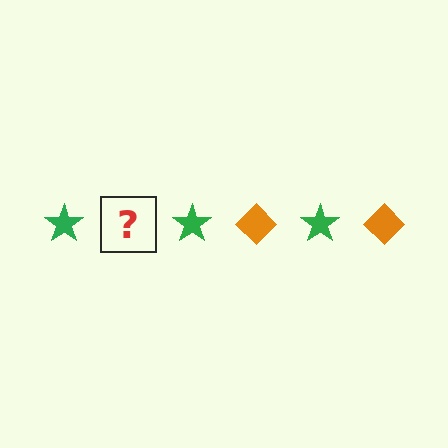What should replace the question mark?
The question mark should be replaced with an orange diamond.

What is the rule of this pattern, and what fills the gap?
The rule is that the pattern alternates between green star and orange diamond. The gap should be filled with an orange diamond.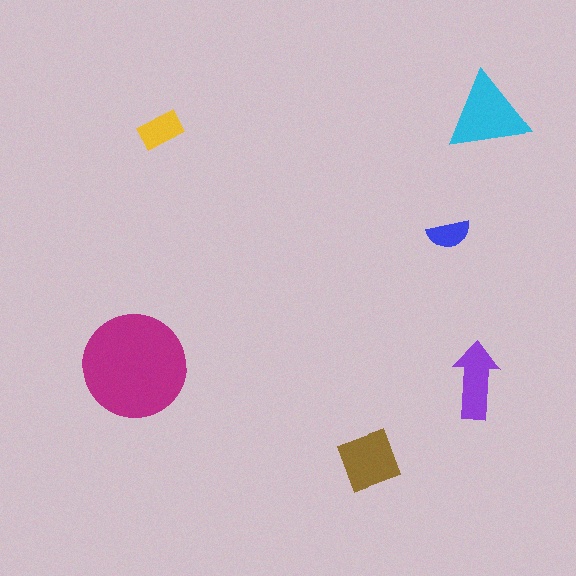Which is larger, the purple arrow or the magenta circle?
The magenta circle.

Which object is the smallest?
The blue semicircle.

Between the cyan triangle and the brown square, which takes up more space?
The cyan triangle.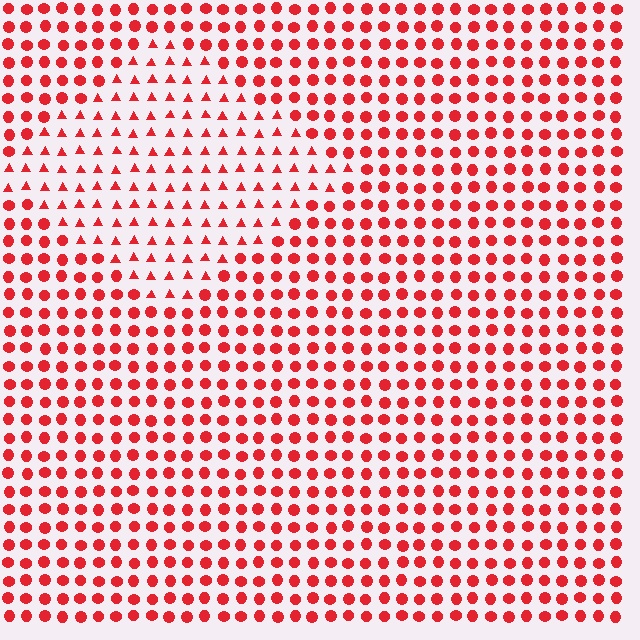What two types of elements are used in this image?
The image uses triangles inside the diamond region and circles outside it.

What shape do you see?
I see a diamond.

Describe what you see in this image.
The image is filled with small red elements arranged in a uniform grid. A diamond-shaped region contains triangles, while the surrounding area contains circles. The boundary is defined purely by the change in element shape.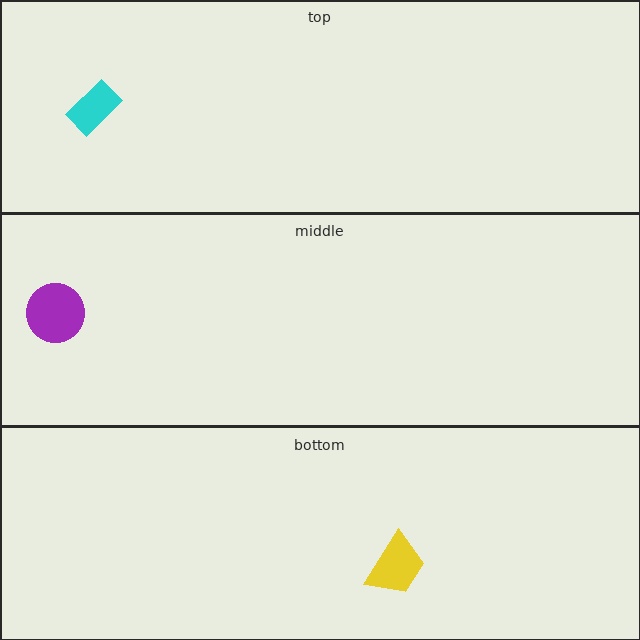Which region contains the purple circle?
The middle region.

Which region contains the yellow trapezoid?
The bottom region.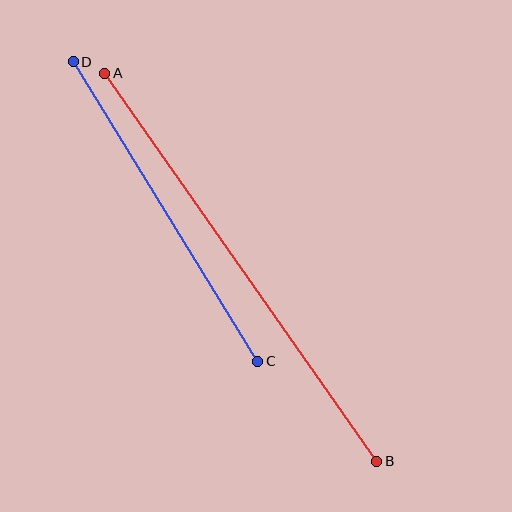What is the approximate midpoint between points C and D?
The midpoint is at approximately (165, 212) pixels.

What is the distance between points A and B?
The distance is approximately 474 pixels.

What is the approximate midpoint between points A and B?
The midpoint is at approximately (241, 267) pixels.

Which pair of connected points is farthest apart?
Points A and B are farthest apart.